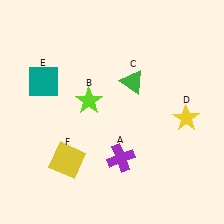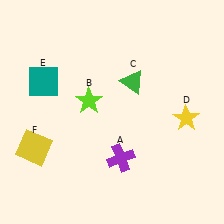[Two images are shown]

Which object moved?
The yellow square (F) moved left.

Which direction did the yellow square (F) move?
The yellow square (F) moved left.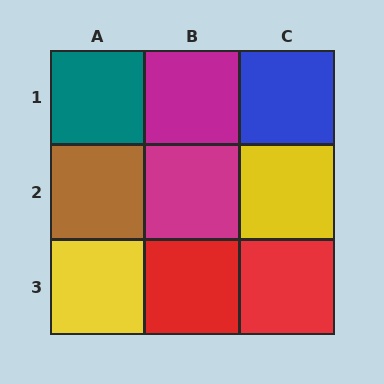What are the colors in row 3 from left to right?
Yellow, red, red.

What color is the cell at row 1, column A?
Teal.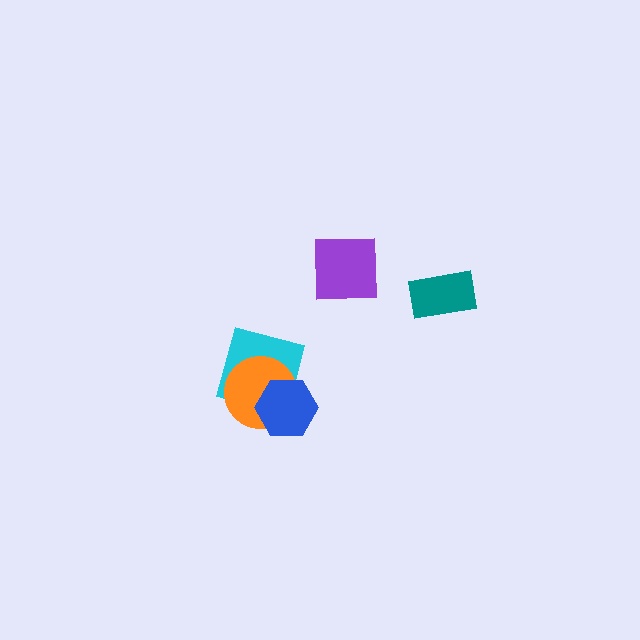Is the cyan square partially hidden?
Yes, it is partially covered by another shape.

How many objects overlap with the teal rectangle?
0 objects overlap with the teal rectangle.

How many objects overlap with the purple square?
0 objects overlap with the purple square.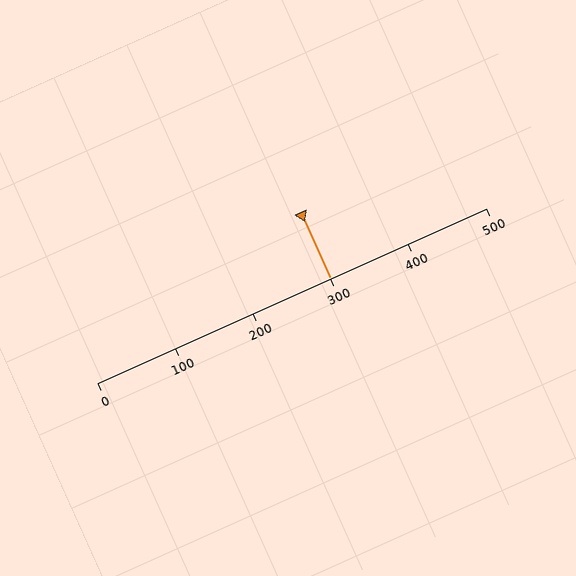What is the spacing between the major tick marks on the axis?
The major ticks are spaced 100 apart.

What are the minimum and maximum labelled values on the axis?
The axis runs from 0 to 500.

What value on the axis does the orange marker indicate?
The marker indicates approximately 300.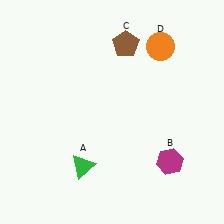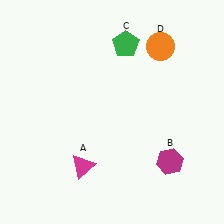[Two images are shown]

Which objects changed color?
A changed from green to magenta. C changed from brown to green.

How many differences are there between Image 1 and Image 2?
There are 2 differences between the two images.